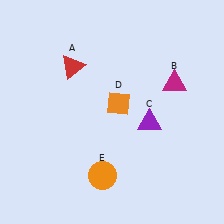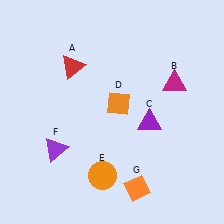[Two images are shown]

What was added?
A purple triangle (F), an orange diamond (G) were added in Image 2.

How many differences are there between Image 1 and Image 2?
There are 2 differences between the two images.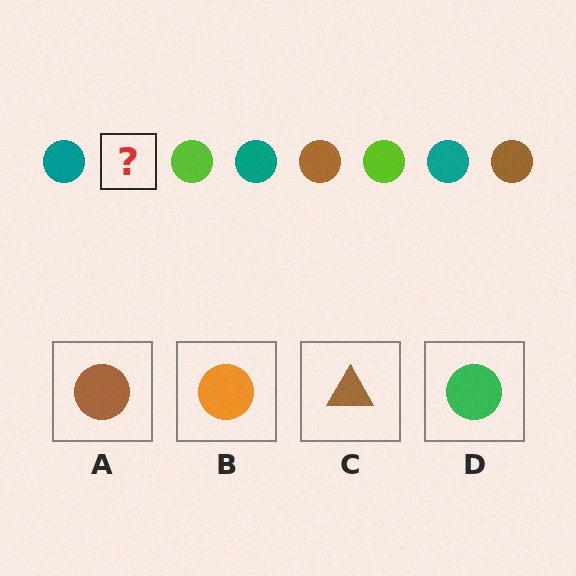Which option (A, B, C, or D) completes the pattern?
A.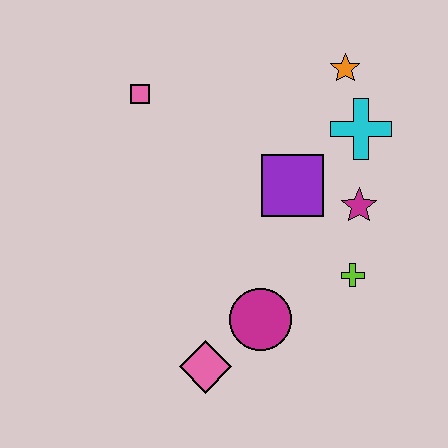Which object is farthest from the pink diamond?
The orange star is farthest from the pink diamond.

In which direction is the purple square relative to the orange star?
The purple square is below the orange star.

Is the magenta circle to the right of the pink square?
Yes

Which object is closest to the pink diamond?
The magenta circle is closest to the pink diamond.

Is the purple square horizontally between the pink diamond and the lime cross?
Yes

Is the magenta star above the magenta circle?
Yes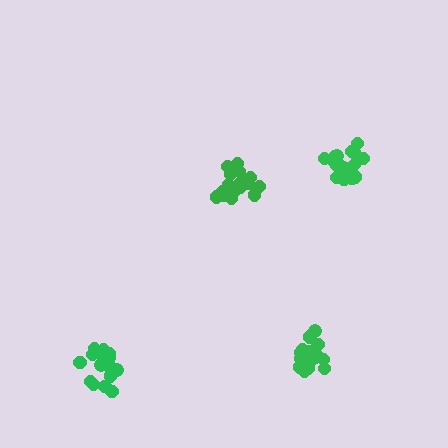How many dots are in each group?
Group 1: 21 dots, Group 2: 20 dots, Group 3: 19 dots, Group 4: 20 dots (80 total).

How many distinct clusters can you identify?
There are 4 distinct clusters.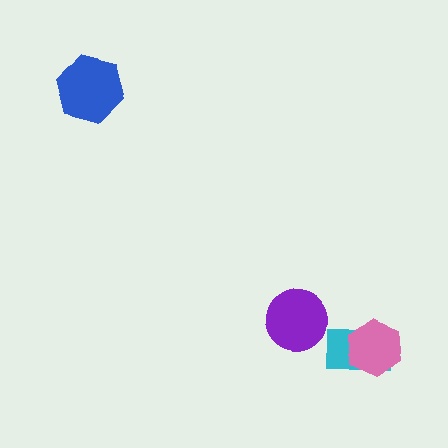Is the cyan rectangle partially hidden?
Yes, it is partially covered by another shape.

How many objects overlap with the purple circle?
0 objects overlap with the purple circle.